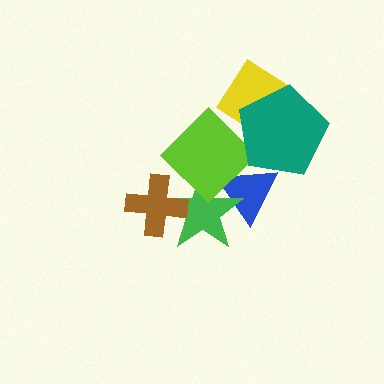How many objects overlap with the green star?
3 objects overlap with the green star.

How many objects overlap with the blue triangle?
3 objects overlap with the blue triangle.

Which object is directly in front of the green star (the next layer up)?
The brown cross is directly in front of the green star.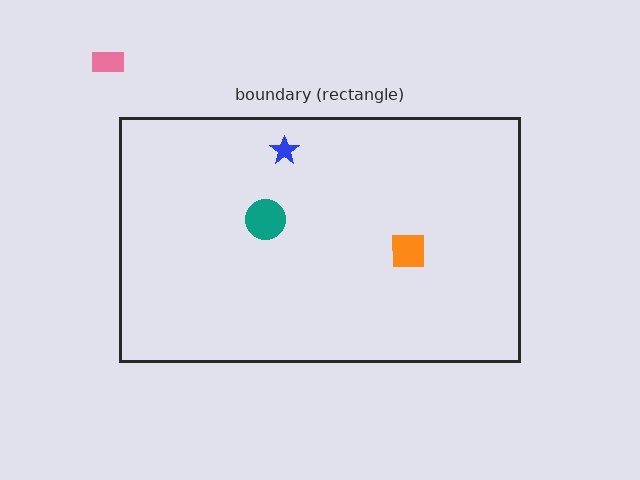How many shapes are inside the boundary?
3 inside, 1 outside.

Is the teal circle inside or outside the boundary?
Inside.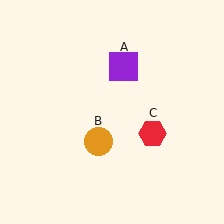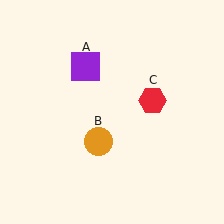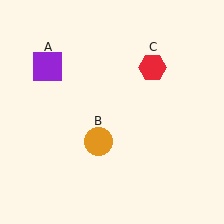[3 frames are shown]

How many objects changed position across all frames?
2 objects changed position: purple square (object A), red hexagon (object C).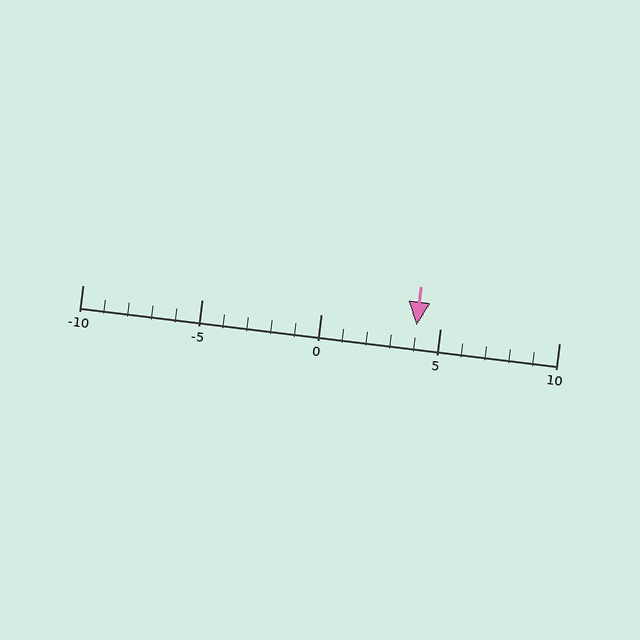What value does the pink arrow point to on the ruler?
The pink arrow points to approximately 4.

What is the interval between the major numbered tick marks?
The major tick marks are spaced 5 units apart.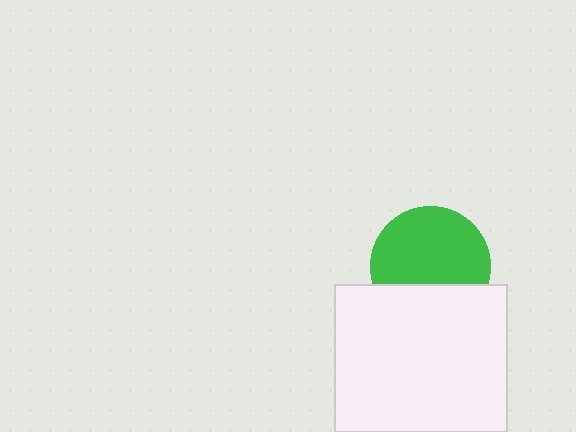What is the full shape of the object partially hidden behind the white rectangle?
The partially hidden object is a green circle.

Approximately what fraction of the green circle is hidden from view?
Roughly 32% of the green circle is hidden behind the white rectangle.